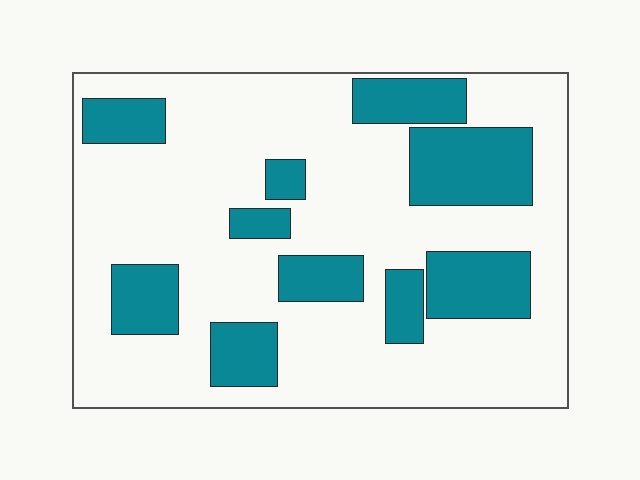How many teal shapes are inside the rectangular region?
10.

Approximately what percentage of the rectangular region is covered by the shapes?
Approximately 25%.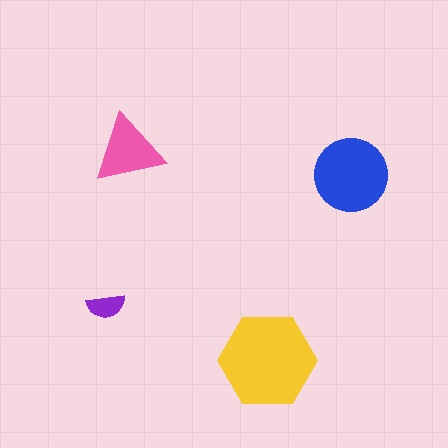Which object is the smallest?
The purple semicircle.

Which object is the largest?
The yellow hexagon.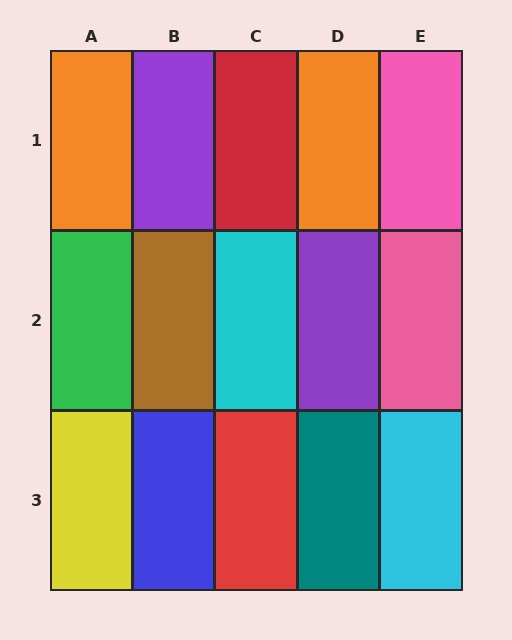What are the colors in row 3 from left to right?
Yellow, blue, red, teal, cyan.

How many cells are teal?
1 cell is teal.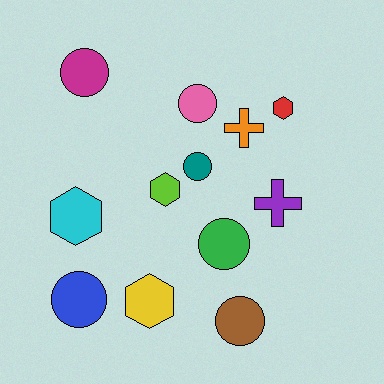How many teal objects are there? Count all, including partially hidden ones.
There is 1 teal object.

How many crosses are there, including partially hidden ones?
There are 2 crosses.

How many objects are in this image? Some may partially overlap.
There are 12 objects.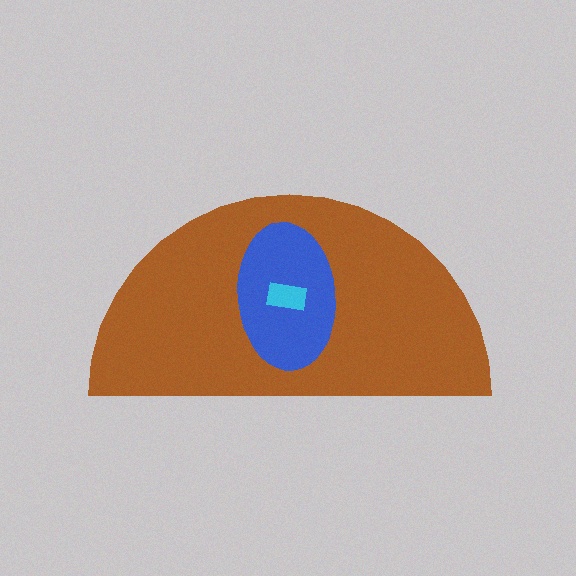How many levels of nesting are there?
3.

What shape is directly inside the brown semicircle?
The blue ellipse.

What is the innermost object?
The cyan rectangle.